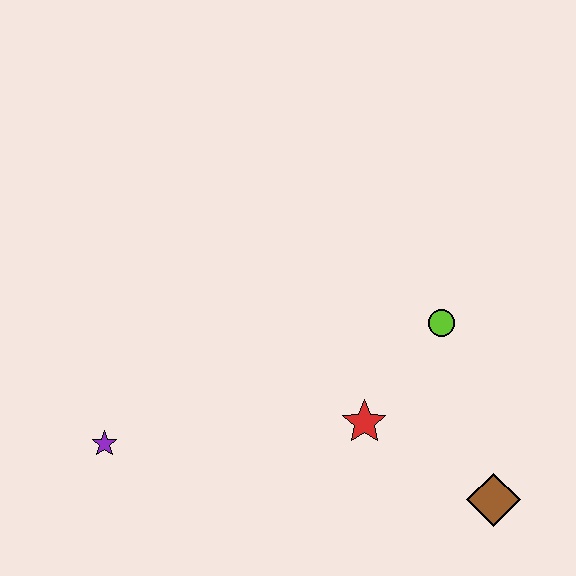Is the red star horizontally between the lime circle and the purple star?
Yes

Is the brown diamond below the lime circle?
Yes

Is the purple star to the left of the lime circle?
Yes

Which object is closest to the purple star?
The red star is closest to the purple star.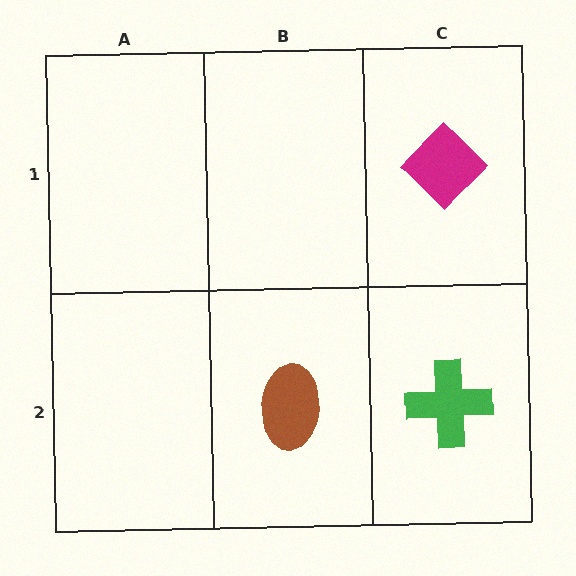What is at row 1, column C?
A magenta diamond.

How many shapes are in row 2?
2 shapes.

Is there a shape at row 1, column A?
No, that cell is empty.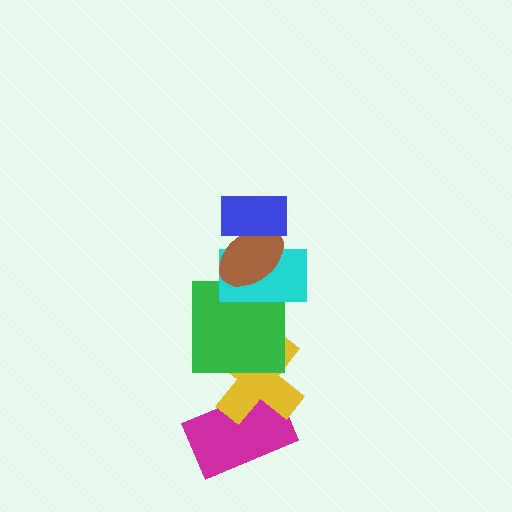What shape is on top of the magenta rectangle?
The yellow cross is on top of the magenta rectangle.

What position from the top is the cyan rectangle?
The cyan rectangle is 3rd from the top.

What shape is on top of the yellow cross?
The green square is on top of the yellow cross.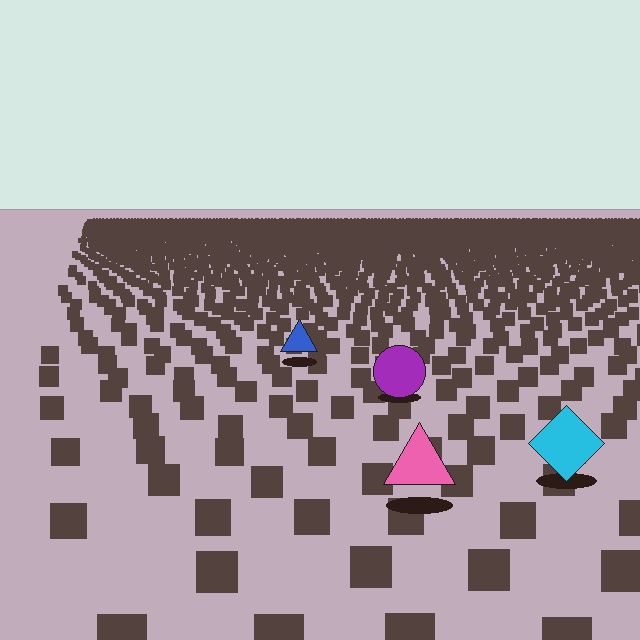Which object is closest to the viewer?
The pink triangle is closest. The texture marks near it are larger and more spread out.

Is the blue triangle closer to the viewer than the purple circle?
No. The purple circle is closer — you can tell from the texture gradient: the ground texture is coarser near it.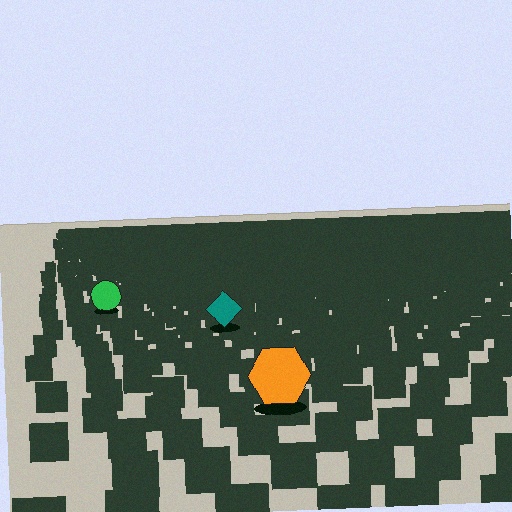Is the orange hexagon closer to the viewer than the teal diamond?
Yes. The orange hexagon is closer — you can tell from the texture gradient: the ground texture is coarser near it.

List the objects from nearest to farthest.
From nearest to farthest: the orange hexagon, the teal diamond, the green circle.